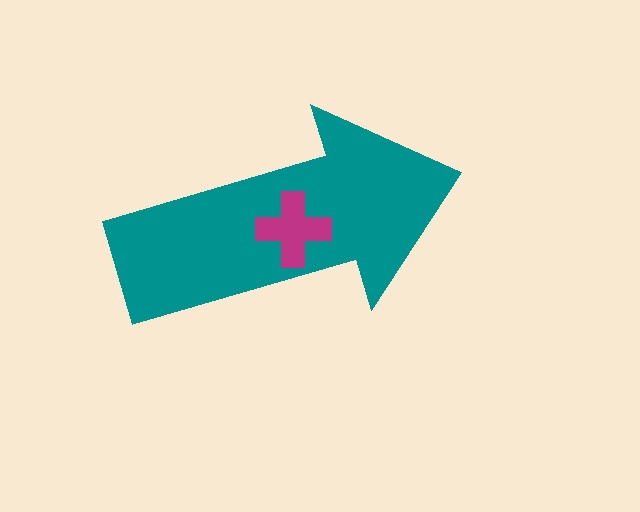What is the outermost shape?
The teal arrow.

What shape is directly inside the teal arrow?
The magenta cross.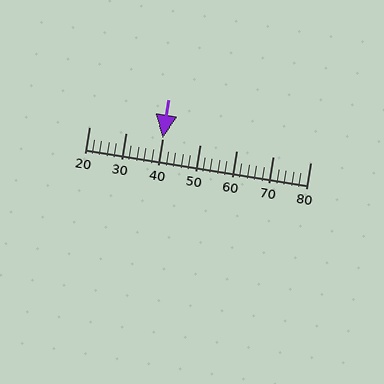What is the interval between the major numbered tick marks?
The major tick marks are spaced 10 units apart.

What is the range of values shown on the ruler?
The ruler shows values from 20 to 80.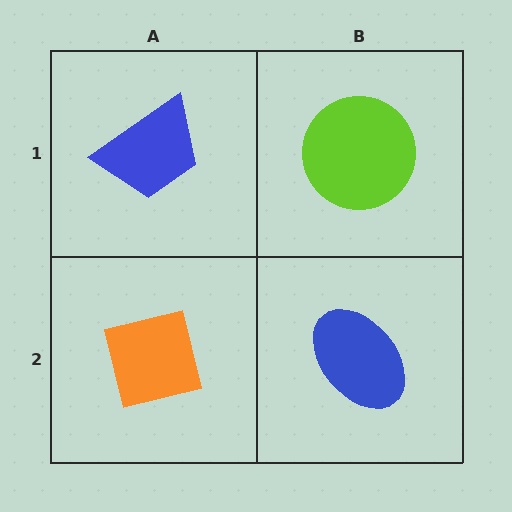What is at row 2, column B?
A blue ellipse.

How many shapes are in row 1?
2 shapes.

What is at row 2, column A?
An orange square.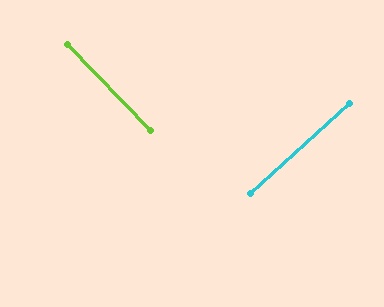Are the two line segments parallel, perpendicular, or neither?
Perpendicular — they meet at approximately 88°.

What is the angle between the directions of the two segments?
Approximately 88 degrees.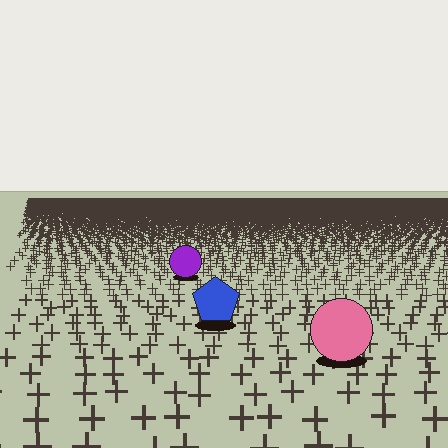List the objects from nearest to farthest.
From nearest to farthest: the pink circle, the blue pentagon, the purple circle.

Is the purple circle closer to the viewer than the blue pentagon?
No. The blue pentagon is closer — you can tell from the texture gradient: the ground texture is coarser near it.